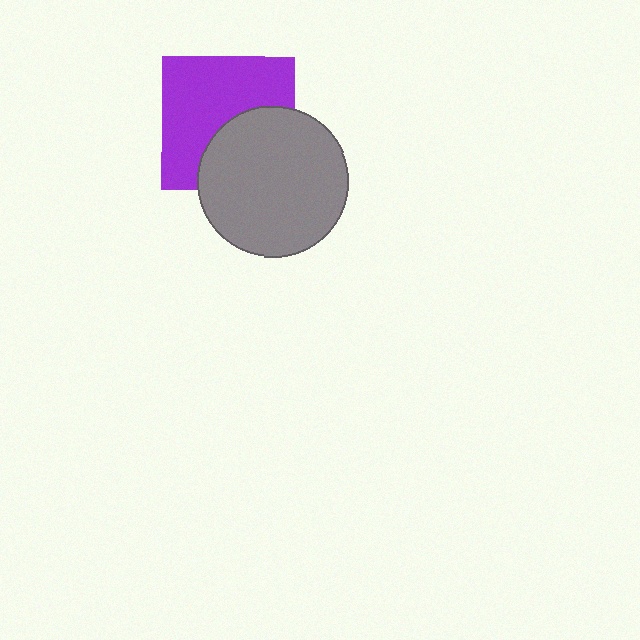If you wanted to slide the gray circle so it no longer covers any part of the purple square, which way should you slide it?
Slide it toward the lower-right — that is the most direct way to separate the two shapes.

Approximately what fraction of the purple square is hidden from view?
Roughly 39% of the purple square is hidden behind the gray circle.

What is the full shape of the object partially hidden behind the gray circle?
The partially hidden object is a purple square.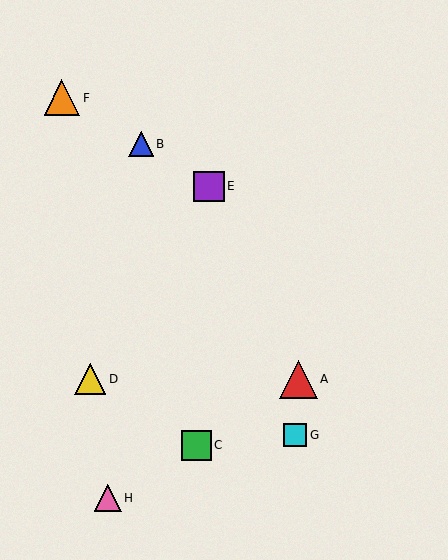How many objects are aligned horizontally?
2 objects (A, D) are aligned horizontally.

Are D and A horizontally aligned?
Yes, both are at y≈379.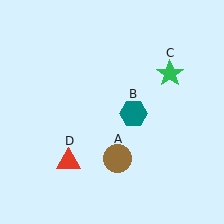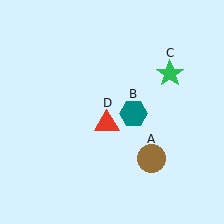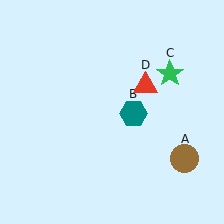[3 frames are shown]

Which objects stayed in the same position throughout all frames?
Teal hexagon (object B) and green star (object C) remained stationary.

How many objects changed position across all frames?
2 objects changed position: brown circle (object A), red triangle (object D).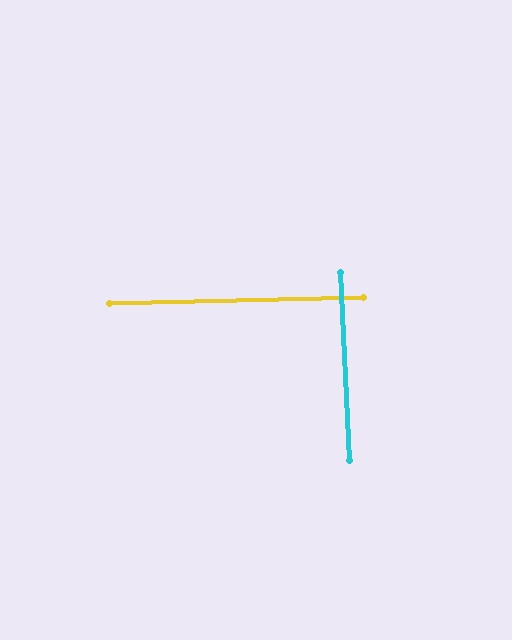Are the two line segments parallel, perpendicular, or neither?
Perpendicular — they meet at approximately 89°.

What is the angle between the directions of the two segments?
Approximately 89 degrees.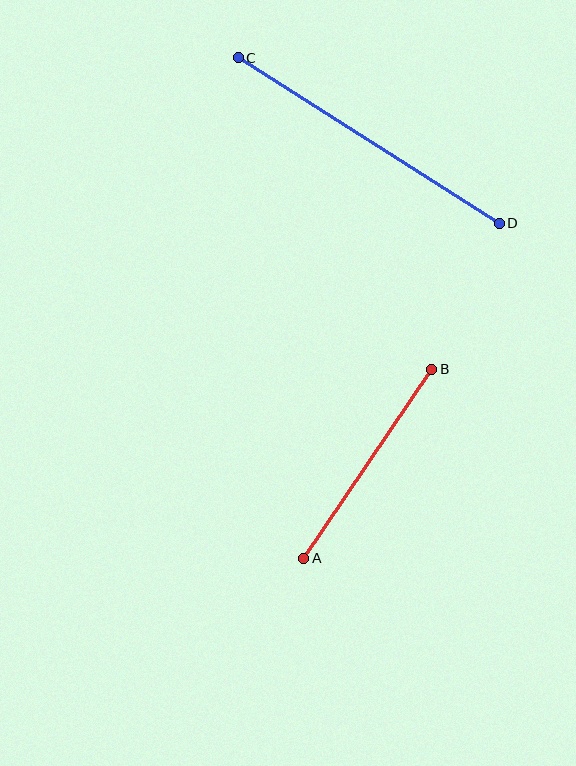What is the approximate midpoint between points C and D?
The midpoint is at approximately (369, 140) pixels.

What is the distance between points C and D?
The distance is approximately 309 pixels.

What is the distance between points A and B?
The distance is approximately 228 pixels.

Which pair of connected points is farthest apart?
Points C and D are farthest apart.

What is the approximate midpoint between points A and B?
The midpoint is at approximately (368, 464) pixels.